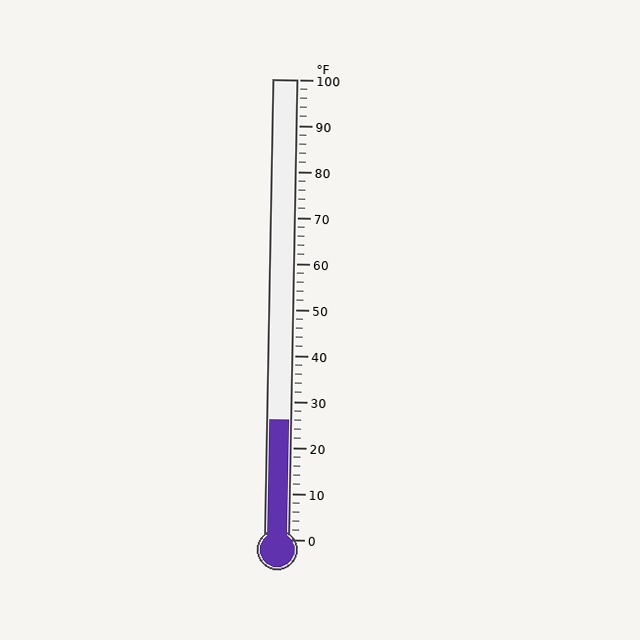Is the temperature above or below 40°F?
The temperature is below 40°F.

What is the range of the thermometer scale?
The thermometer scale ranges from 0°F to 100°F.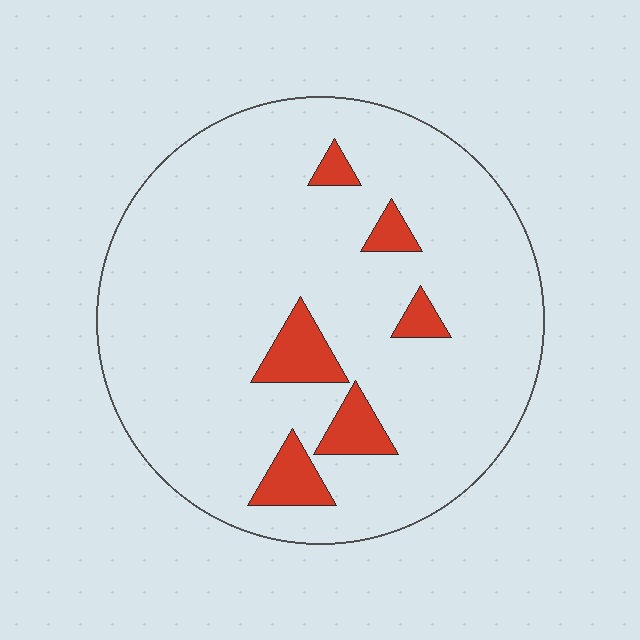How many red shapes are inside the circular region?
6.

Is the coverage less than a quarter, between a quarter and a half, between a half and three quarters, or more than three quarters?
Less than a quarter.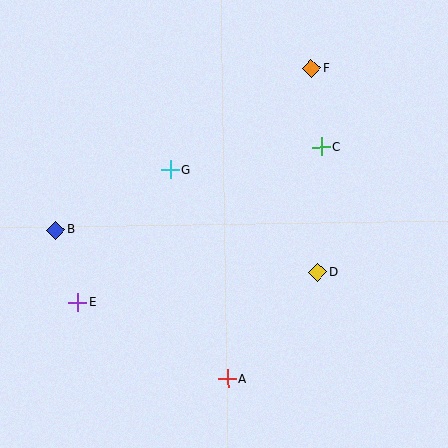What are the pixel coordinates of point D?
Point D is at (317, 272).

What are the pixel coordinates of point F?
Point F is at (311, 68).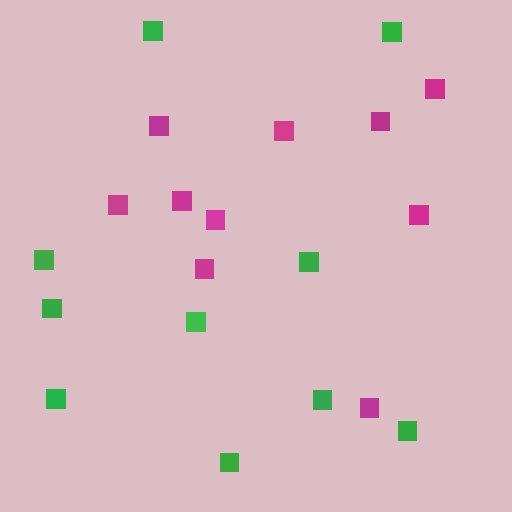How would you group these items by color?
There are 2 groups: one group of magenta squares (10) and one group of green squares (10).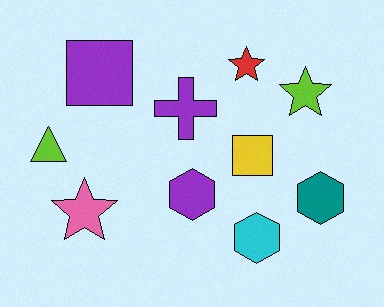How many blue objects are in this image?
There are no blue objects.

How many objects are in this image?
There are 10 objects.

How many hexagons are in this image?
There are 3 hexagons.